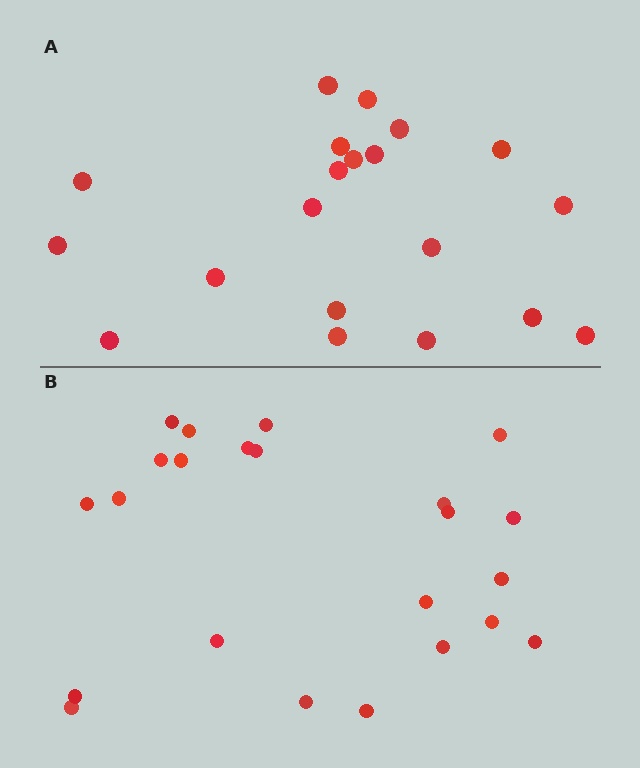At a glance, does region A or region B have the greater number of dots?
Region B (the bottom region) has more dots.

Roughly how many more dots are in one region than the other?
Region B has just a few more — roughly 2 or 3 more dots than region A.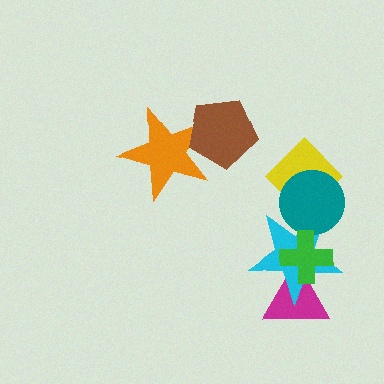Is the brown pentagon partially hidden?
No, no other shape covers it.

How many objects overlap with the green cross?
2 objects overlap with the green cross.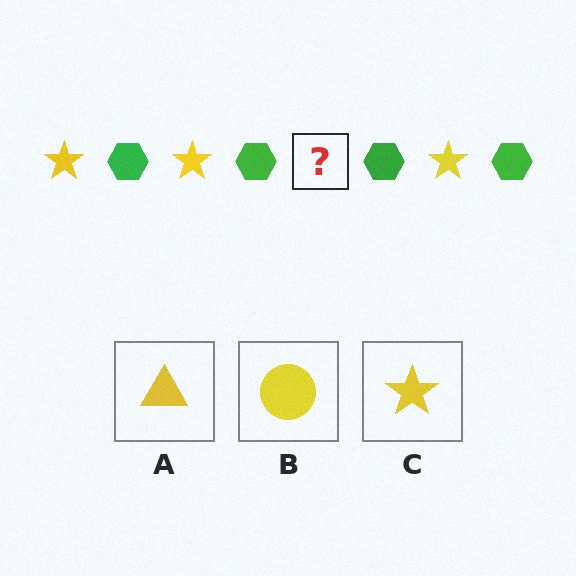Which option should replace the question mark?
Option C.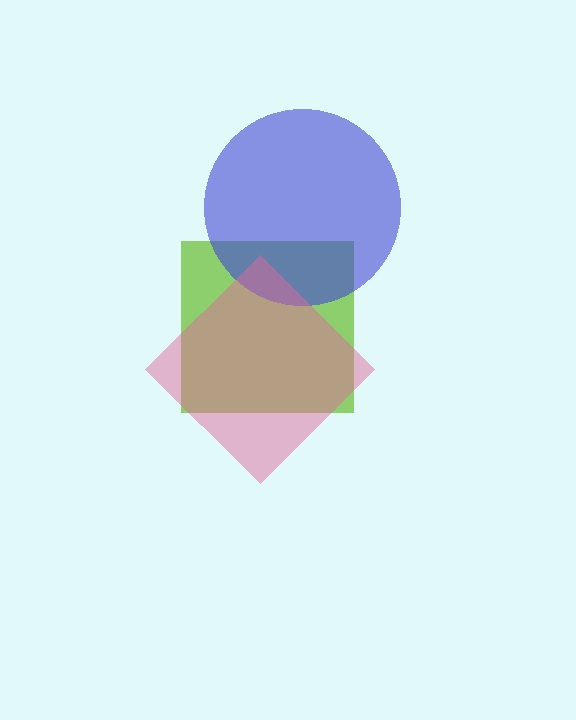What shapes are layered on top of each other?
The layered shapes are: a lime square, a blue circle, a pink diamond.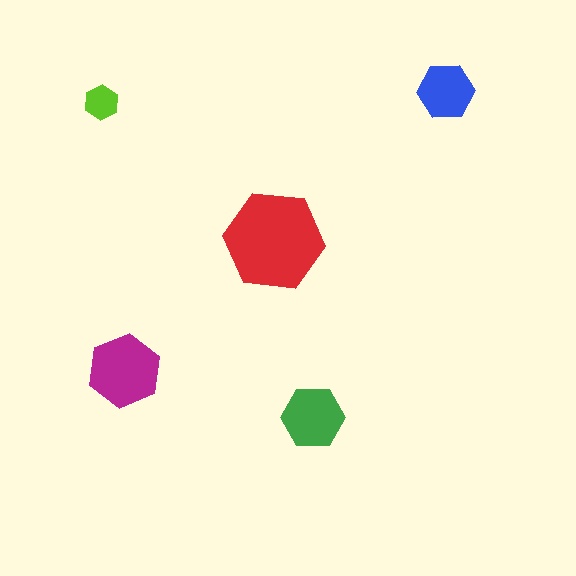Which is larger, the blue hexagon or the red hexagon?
The red one.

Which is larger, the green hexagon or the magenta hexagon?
The magenta one.